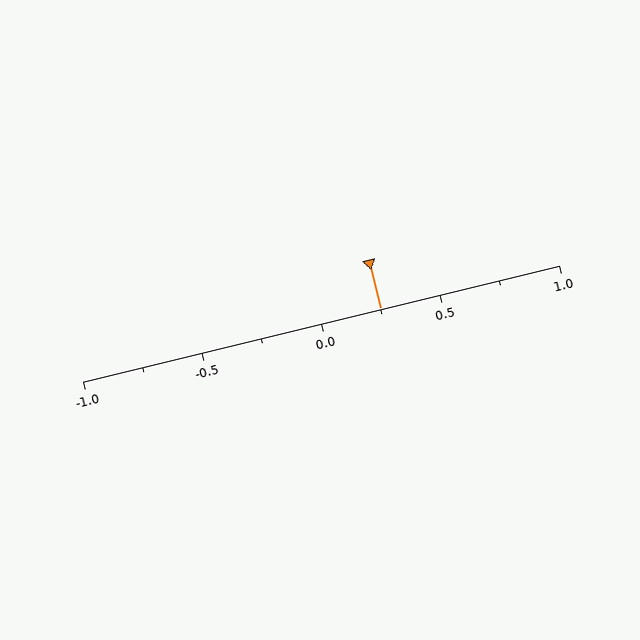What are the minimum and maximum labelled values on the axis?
The axis runs from -1.0 to 1.0.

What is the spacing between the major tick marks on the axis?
The major ticks are spaced 0.5 apart.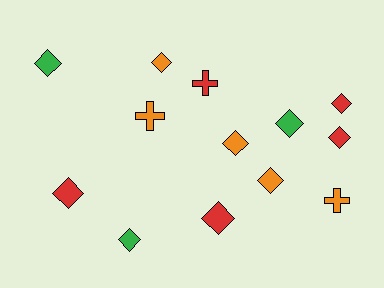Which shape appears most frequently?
Diamond, with 10 objects.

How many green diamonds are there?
There are 3 green diamonds.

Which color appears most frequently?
Red, with 5 objects.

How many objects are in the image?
There are 13 objects.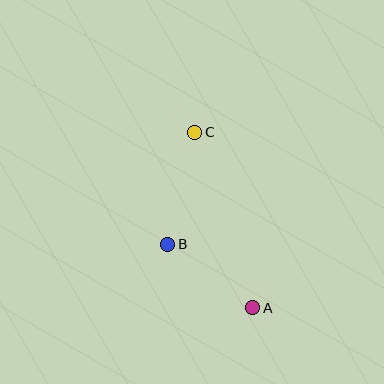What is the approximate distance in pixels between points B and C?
The distance between B and C is approximately 115 pixels.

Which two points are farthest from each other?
Points A and C are farthest from each other.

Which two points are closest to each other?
Points A and B are closest to each other.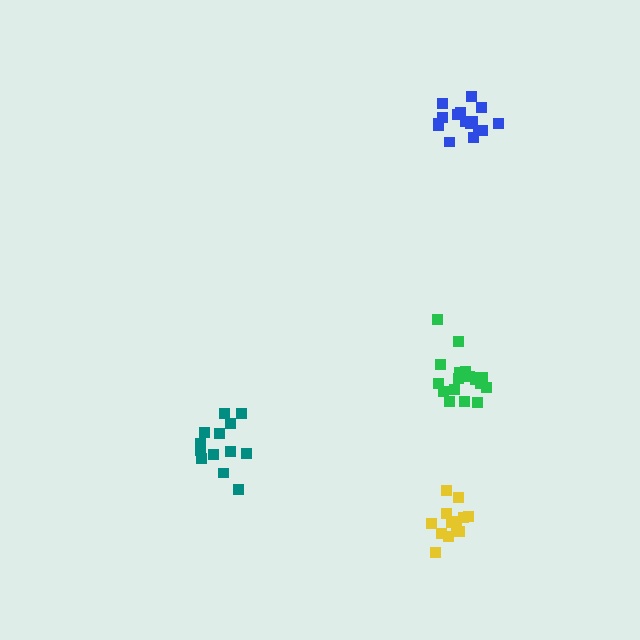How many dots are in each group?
Group 1: 13 dots, Group 2: 16 dots, Group 3: 19 dots, Group 4: 14 dots (62 total).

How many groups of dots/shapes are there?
There are 4 groups.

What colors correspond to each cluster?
The clusters are colored: teal, blue, green, yellow.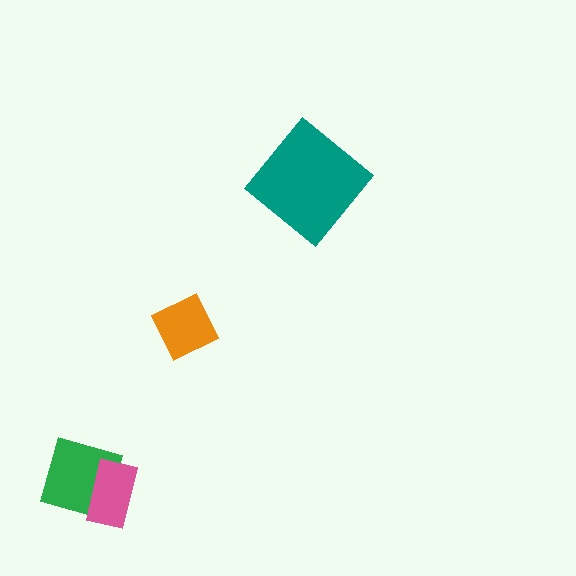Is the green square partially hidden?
Yes, it is partially covered by another shape.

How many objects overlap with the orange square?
0 objects overlap with the orange square.